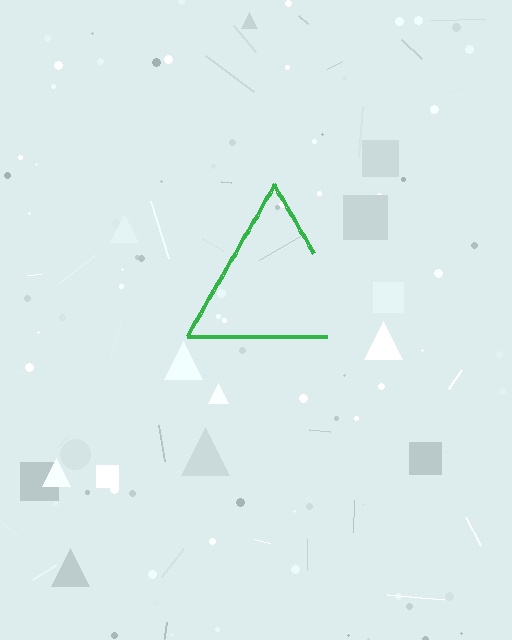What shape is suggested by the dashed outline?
The dashed outline suggests a triangle.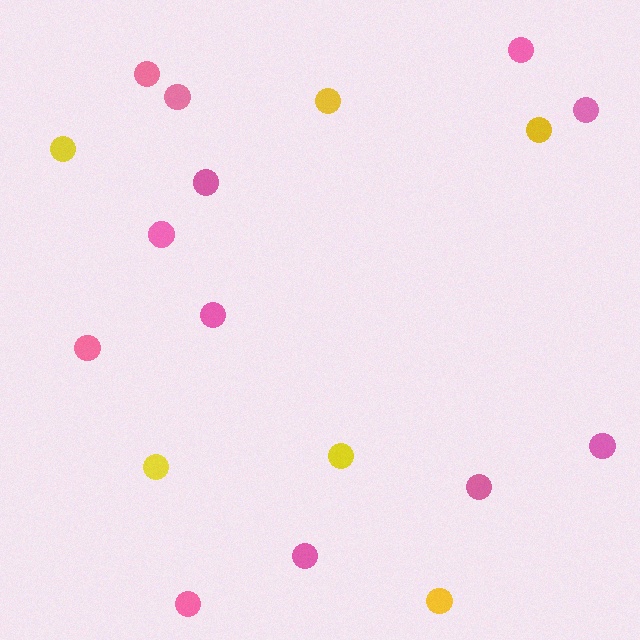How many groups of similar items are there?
There are 2 groups: one group of yellow circles (6) and one group of pink circles (12).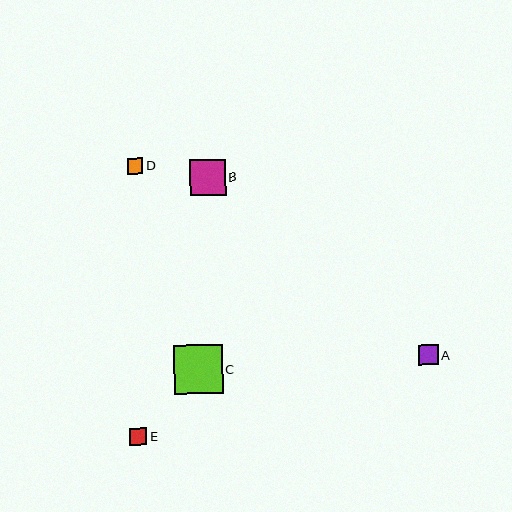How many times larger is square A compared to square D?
Square A is approximately 1.3 times the size of square D.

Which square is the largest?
Square C is the largest with a size of approximately 49 pixels.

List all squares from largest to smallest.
From largest to smallest: C, B, A, E, D.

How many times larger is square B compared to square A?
Square B is approximately 1.8 times the size of square A.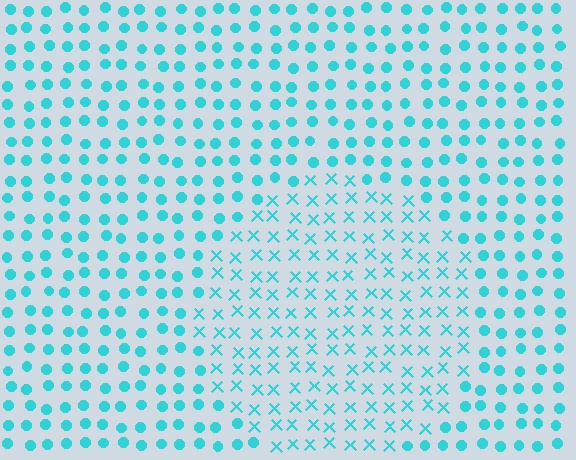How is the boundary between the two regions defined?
The boundary is defined by a change in element shape: X marks inside vs. circles outside. All elements share the same color and spacing.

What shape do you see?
I see a circle.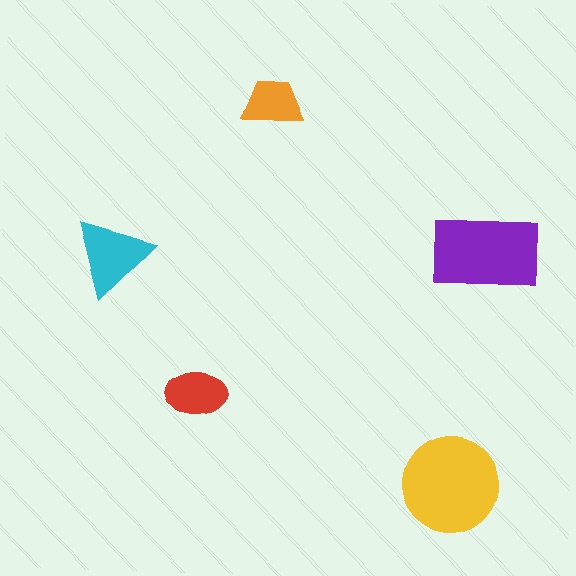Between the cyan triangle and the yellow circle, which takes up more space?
The yellow circle.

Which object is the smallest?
The orange trapezoid.